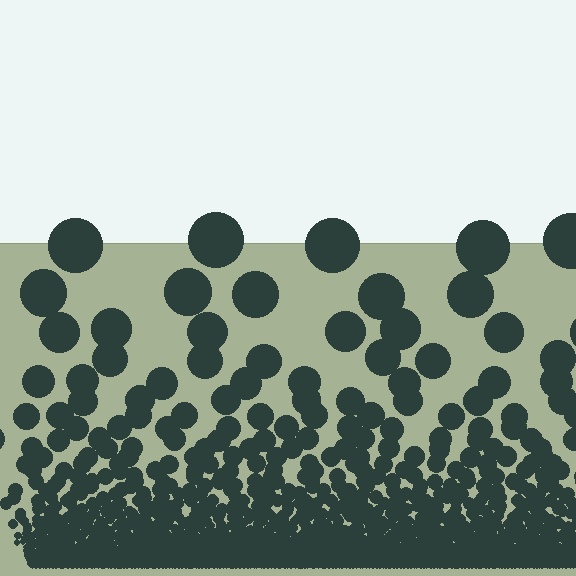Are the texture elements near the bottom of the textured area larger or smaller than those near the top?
Smaller. The gradient is inverted — elements near the bottom are smaller and denser.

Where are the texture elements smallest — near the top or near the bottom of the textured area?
Near the bottom.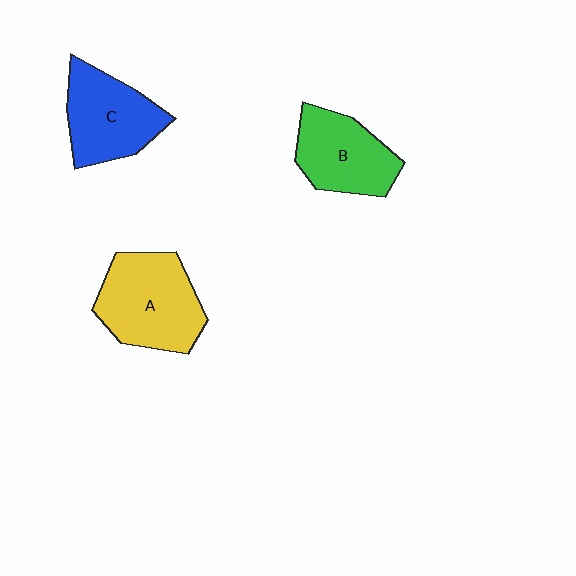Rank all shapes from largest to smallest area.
From largest to smallest: A (yellow), C (blue), B (green).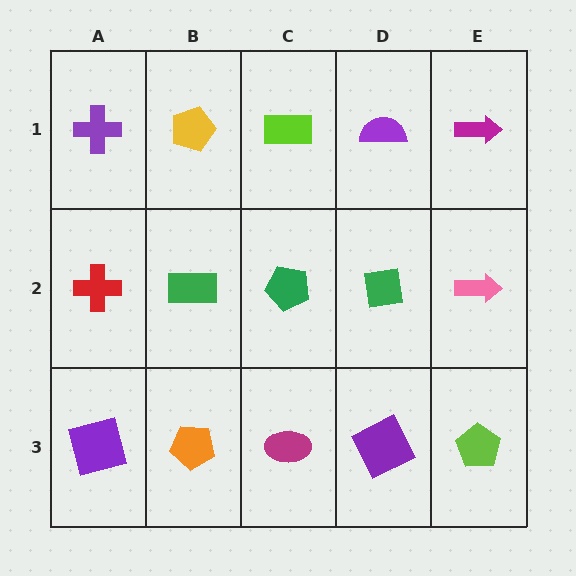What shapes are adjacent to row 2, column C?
A lime rectangle (row 1, column C), a magenta ellipse (row 3, column C), a green rectangle (row 2, column B), a green square (row 2, column D).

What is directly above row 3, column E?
A pink arrow.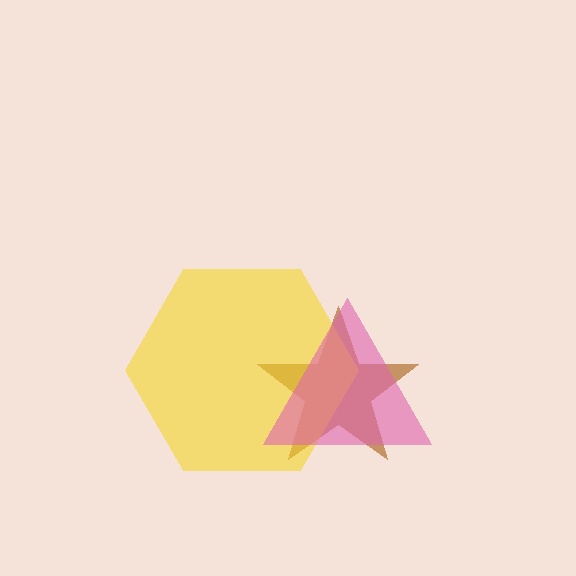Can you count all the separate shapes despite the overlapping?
Yes, there are 3 separate shapes.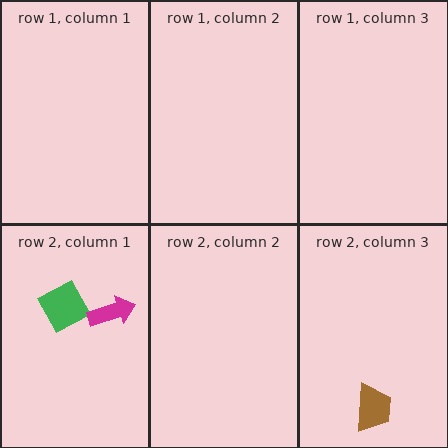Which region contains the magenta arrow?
The row 2, column 1 region.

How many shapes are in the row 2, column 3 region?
1.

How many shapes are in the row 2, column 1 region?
2.